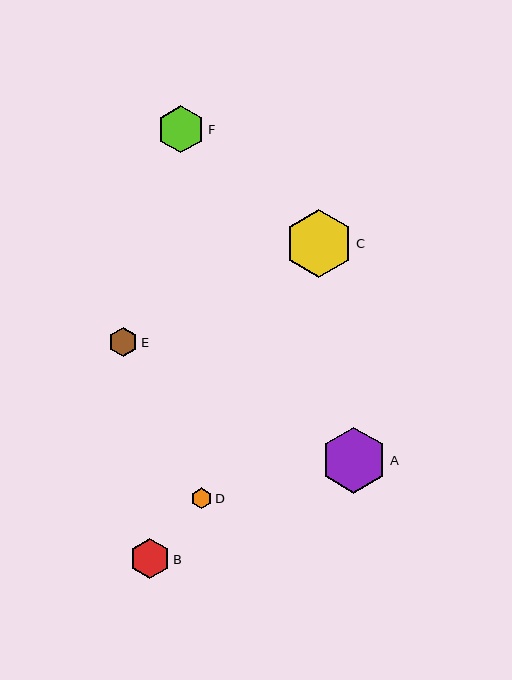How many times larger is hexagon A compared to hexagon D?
Hexagon A is approximately 3.2 times the size of hexagon D.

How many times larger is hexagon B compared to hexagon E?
Hexagon B is approximately 1.4 times the size of hexagon E.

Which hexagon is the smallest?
Hexagon D is the smallest with a size of approximately 21 pixels.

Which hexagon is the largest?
Hexagon C is the largest with a size of approximately 68 pixels.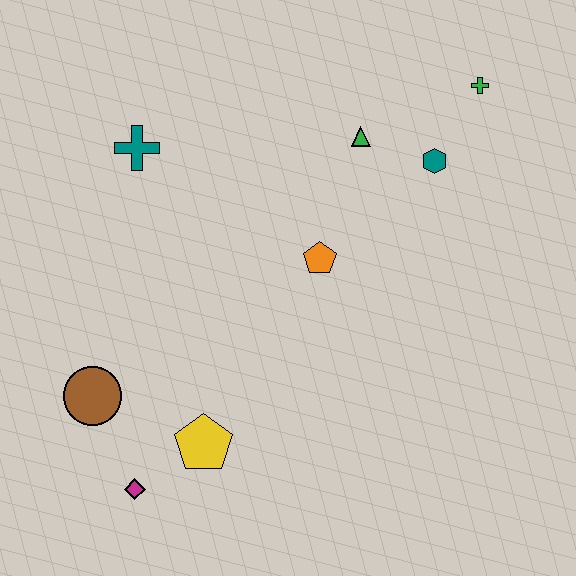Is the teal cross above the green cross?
No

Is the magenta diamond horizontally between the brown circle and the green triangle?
Yes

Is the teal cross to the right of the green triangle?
No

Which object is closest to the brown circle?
The magenta diamond is closest to the brown circle.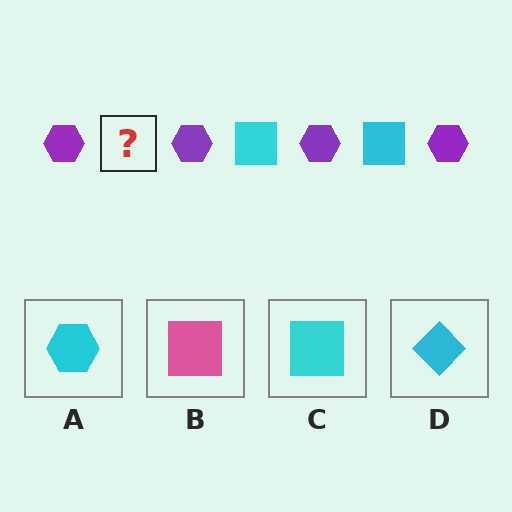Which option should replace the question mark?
Option C.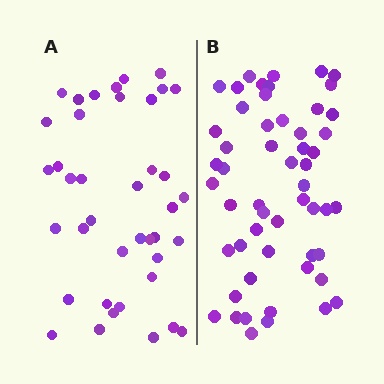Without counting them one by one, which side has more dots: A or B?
Region B (the right region) has more dots.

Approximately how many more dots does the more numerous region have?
Region B has approximately 15 more dots than region A.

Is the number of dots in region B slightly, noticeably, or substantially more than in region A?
Region B has noticeably more, but not dramatically so. The ratio is roughly 1.4 to 1.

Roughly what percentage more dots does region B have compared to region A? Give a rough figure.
About 35% more.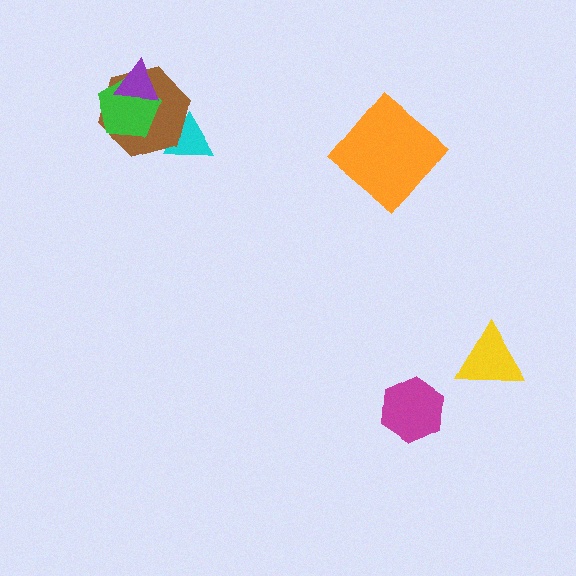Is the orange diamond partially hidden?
No, no other shape covers it.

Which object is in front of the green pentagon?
The purple triangle is in front of the green pentagon.